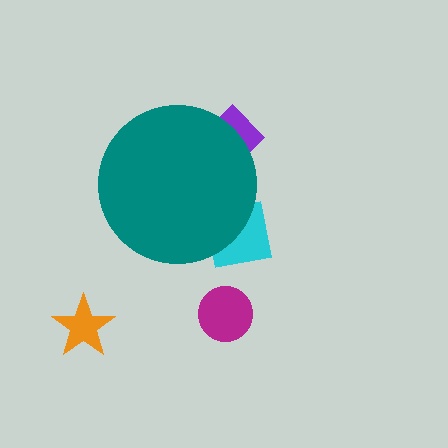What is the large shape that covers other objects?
A teal circle.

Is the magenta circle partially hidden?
No, the magenta circle is fully visible.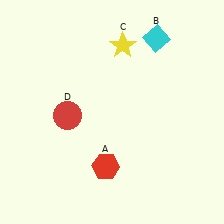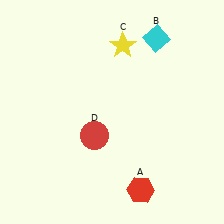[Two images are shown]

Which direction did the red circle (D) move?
The red circle (D) moved right.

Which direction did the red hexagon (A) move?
The red hexagon (A) moved right.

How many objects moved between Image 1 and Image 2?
2 objects moved between the two images.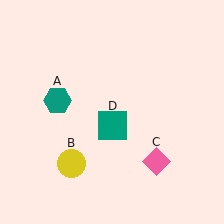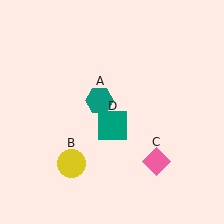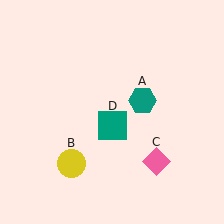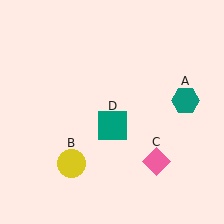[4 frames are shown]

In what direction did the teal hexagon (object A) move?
The teal hexagon (object A) moved right.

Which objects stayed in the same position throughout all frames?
Yellow circle (object B) and pink diamond (object C) and teal square (object D) remained stationary.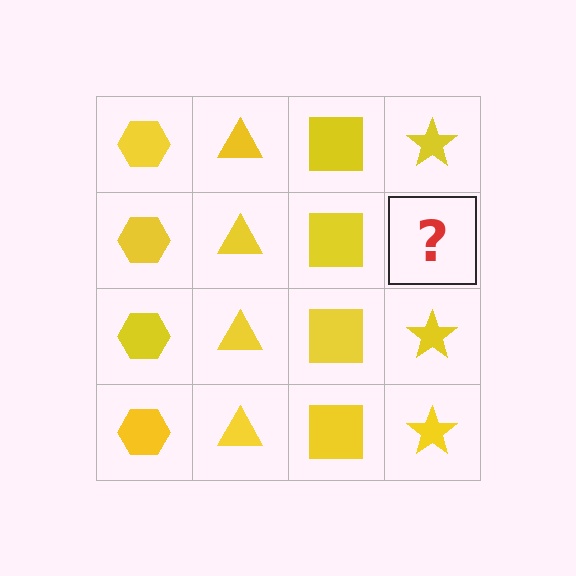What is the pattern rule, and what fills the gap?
The rule is that each column has a consistent shape. The gap should be filled with a yellow star.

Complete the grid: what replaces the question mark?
The question mark should be replaced with a yellow star.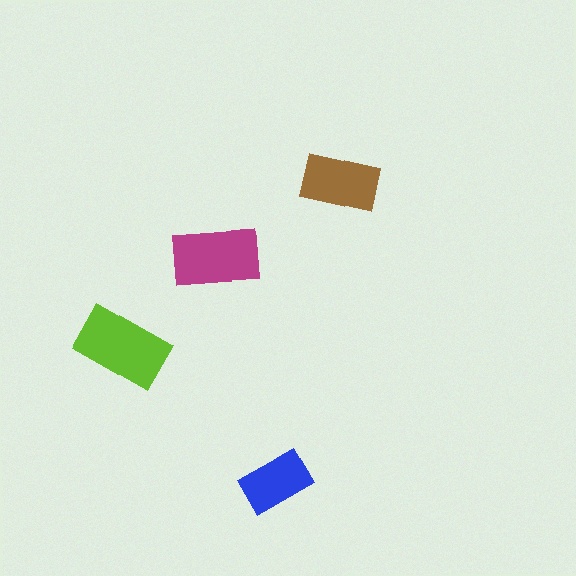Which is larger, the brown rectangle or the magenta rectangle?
The magenta one.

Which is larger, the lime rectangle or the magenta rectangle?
The lime one.